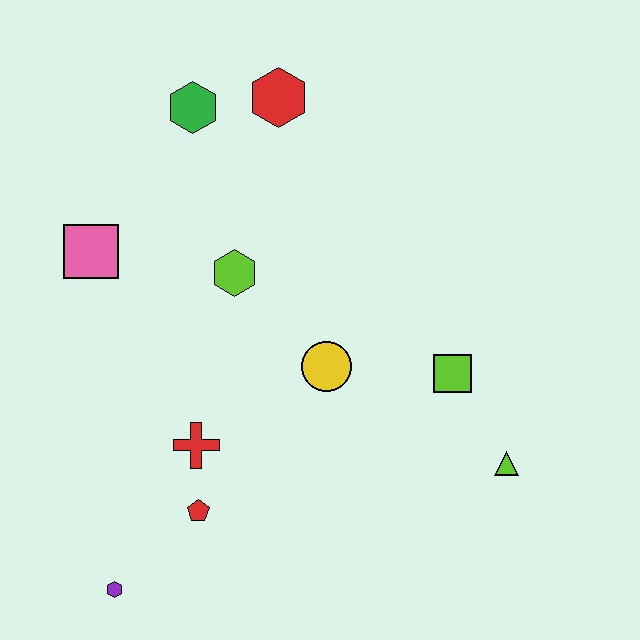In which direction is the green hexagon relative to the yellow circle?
The green hexagon is above the yellow circle.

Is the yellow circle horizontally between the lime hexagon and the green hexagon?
No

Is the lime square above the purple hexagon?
Yes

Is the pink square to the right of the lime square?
No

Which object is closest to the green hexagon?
The red hexagon is closest to the green hexagon.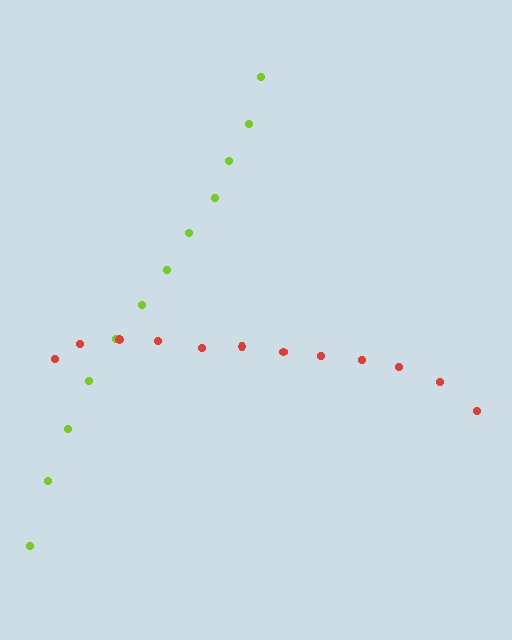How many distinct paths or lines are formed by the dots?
There are 2 distinct paths.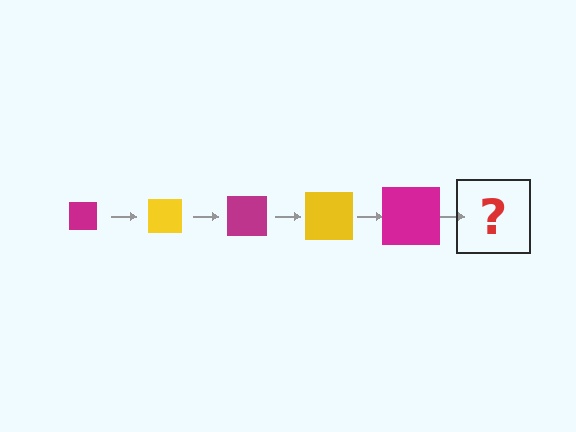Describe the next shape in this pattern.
It should be a yellow square, larger than the previous one.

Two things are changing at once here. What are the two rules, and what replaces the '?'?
The two rules are that the square grows larger each step and the color cycles through magenta and yellow. The '?' should be a yellow square, larger than the previous one.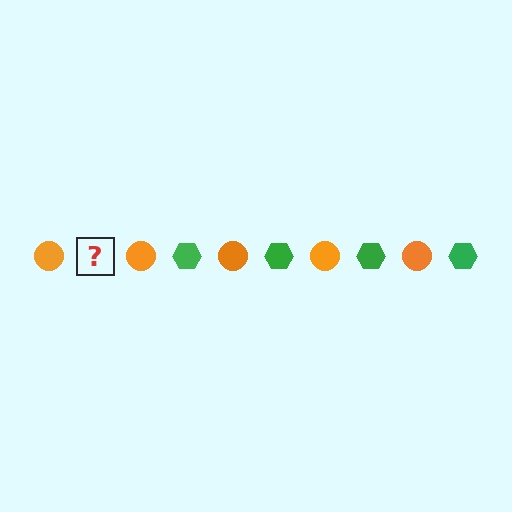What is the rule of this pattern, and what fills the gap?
The rule is that the pattern alternates between orange circle and green hexagon. The gap should be filled with a green hexagon.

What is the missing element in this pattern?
The missing element is a green hexagon.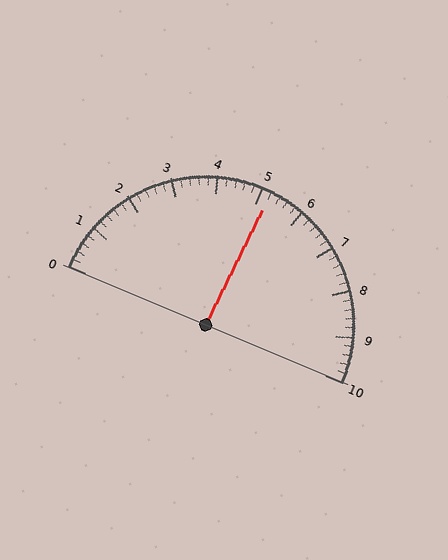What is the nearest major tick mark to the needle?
The nearest major tick mark is 5.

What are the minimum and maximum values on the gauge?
The gauge ranges from 0 to 10.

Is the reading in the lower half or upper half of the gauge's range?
The reading is in the upper half of the range (0 to 10).